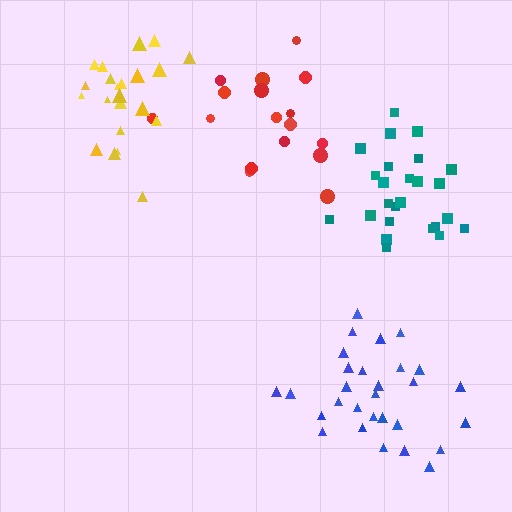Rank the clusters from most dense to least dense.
teal, blue, yellow, red.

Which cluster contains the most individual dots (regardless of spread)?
Blue (29).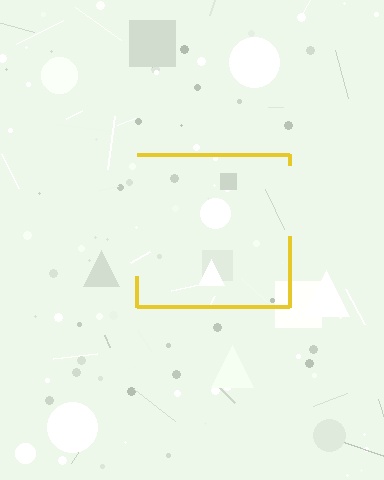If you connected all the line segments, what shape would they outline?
They would outline a square.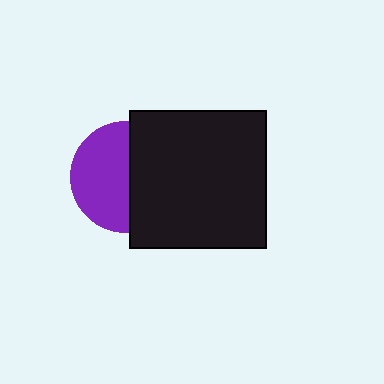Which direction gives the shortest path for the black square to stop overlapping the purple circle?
Moving right gives the shortest separation.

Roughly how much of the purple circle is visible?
About half of it is visible (roughly 54%).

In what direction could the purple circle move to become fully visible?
The purple circle could move left. That would shift it out from behind the black square entirely.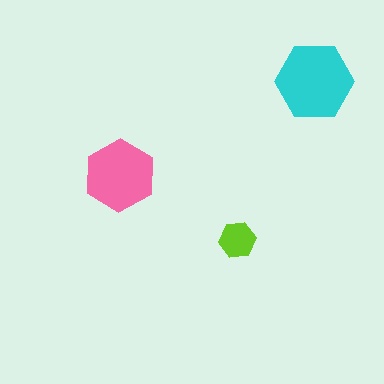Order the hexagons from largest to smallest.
the cyan one, the pink one, the lime one.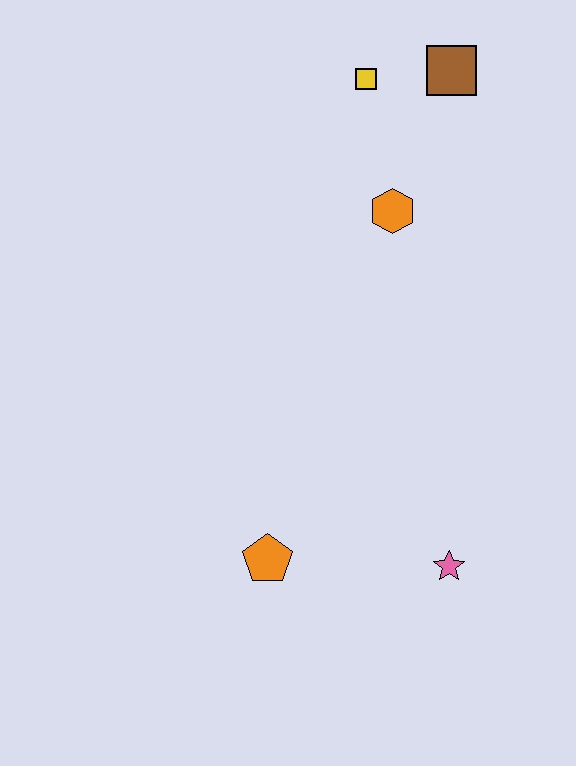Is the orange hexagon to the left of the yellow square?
No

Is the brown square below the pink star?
No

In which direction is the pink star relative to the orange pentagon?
The pink star is to the right of the orange pentagon.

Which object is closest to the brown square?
The yellow square is closest to the brown square.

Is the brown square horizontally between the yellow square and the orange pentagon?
No